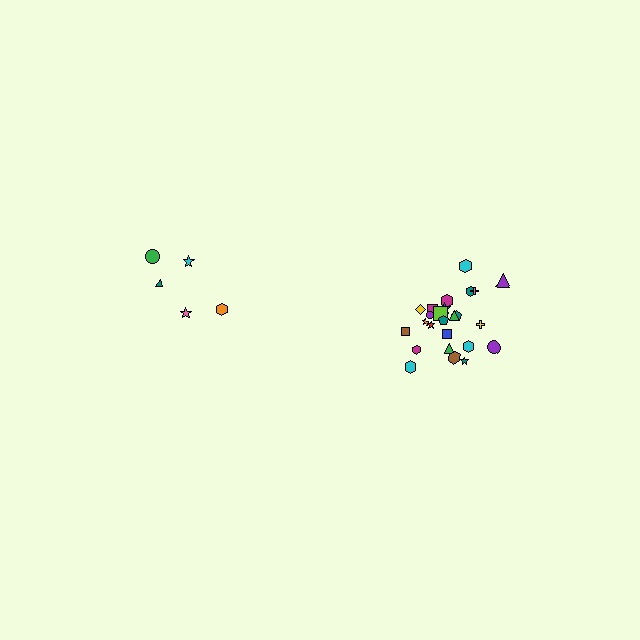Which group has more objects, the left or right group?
The right group.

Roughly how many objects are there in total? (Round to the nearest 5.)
Roughly 30 objects in total.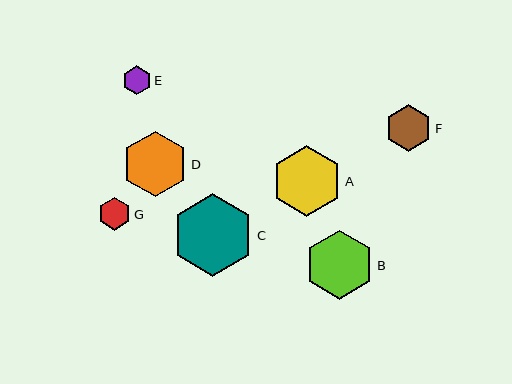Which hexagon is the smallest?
Hexagon E is the smallest with a size of approximately 29 pixels.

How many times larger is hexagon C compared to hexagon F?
Hexagon C is approximately 1.8 times the size of hexagon F.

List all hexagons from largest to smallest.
From largest to smallest: C, A, B, D, F, G, E.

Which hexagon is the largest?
Hexagon C is the largest with a size of approximately 83 pixels.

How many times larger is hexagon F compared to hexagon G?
Hexagon F is approximately 1.4 times the size of hexagon G.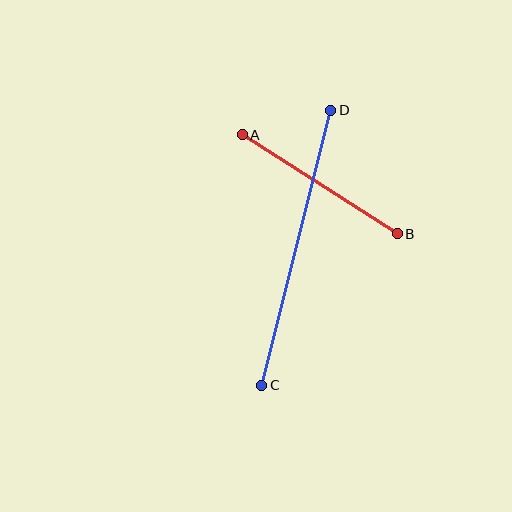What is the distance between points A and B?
The distance is approximately 184 pixels.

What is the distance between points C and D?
The distance is approximately 284 pixels.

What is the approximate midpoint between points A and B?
The midpoint is at approximately (320, 184) pixels.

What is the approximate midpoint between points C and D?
The midpoint is at approximately (296, 248) pixels.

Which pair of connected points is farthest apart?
Points C and D are farthest apart.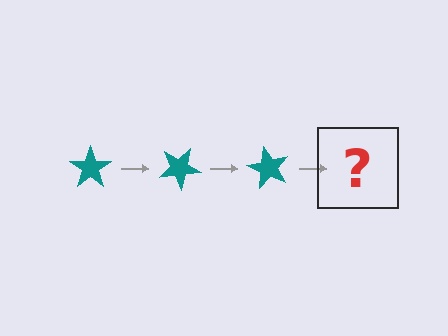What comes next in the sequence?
The next element should be a teal star rotated 90 degrees.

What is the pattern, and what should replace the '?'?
The pattern is that the star rotates 30 degrees each step. The '?' should be a teal star rotated 90 degrees.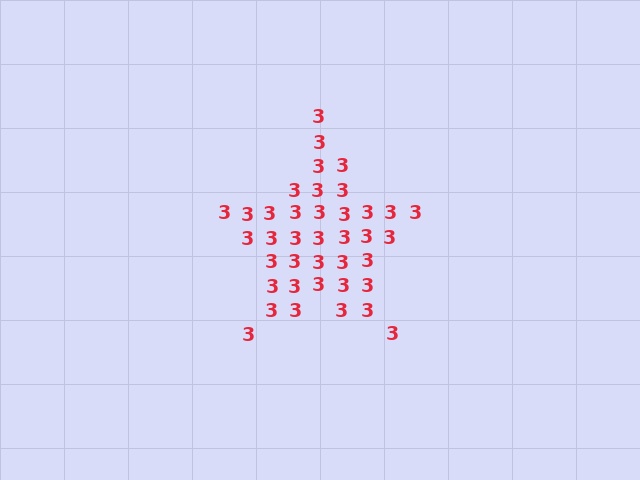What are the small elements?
The small elements are digit 3's.